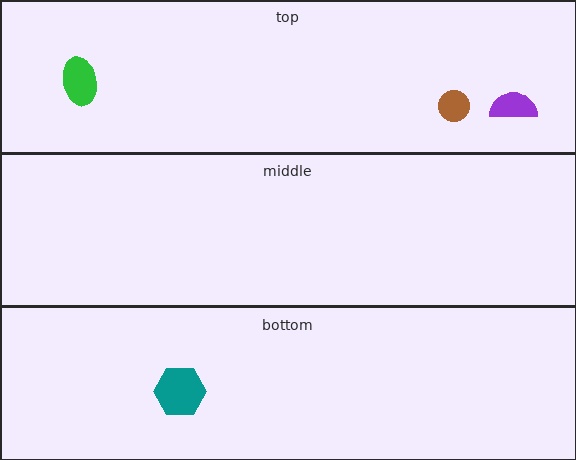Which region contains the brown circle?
The top region.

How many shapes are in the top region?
3.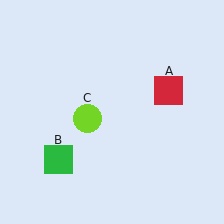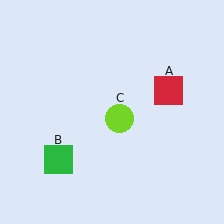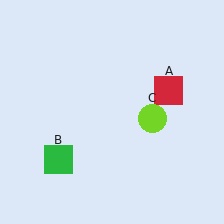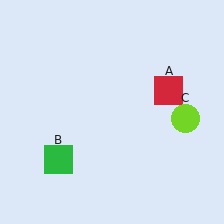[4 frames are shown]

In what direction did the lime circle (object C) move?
The lime circle (object C) moved right.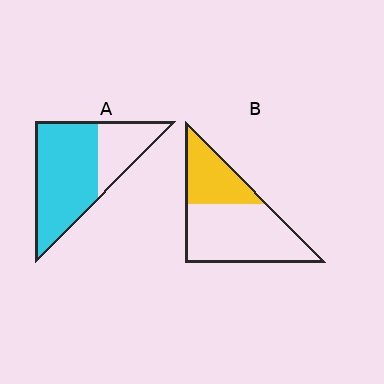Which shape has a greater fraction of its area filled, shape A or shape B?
Shape A.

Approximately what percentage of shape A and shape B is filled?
A is approximately 70% and B is approximately 35%.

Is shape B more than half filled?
No.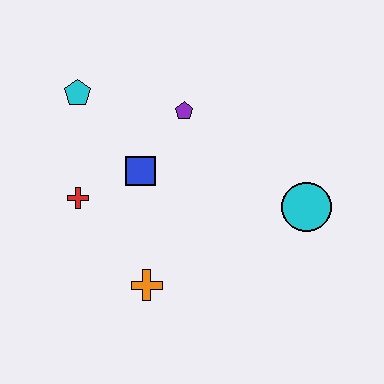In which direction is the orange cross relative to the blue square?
The orange cross is below the blue square.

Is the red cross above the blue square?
No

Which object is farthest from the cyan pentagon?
The cyan circle is farthest from the cyan pentagon.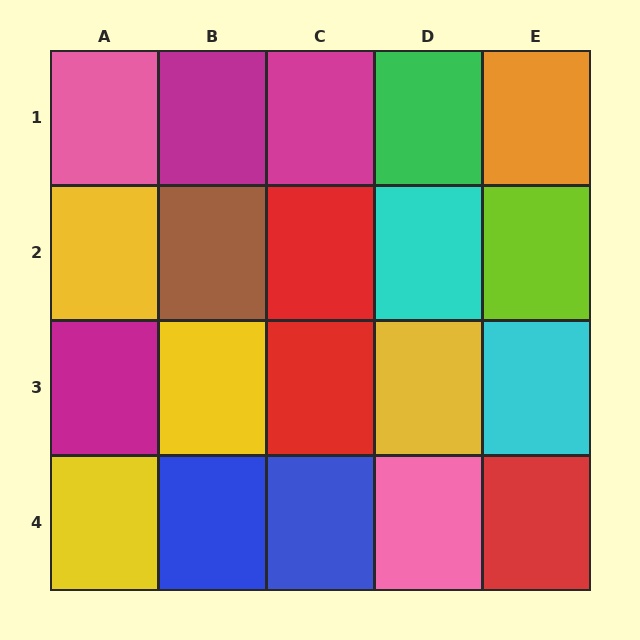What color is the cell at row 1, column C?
Magenta.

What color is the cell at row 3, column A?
Magenta.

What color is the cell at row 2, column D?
Cyan.